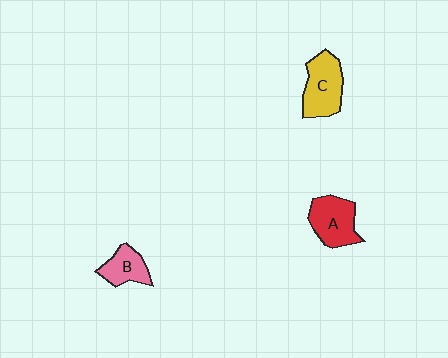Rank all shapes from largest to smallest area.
From largest to smallest: C (yellow), A (red), B (pink).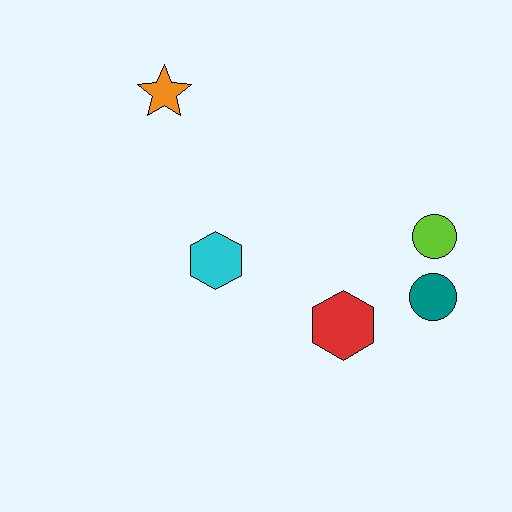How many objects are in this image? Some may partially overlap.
There are 5 objects.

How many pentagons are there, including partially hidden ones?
There are no pentagons.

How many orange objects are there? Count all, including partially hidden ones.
There is 1 orange object.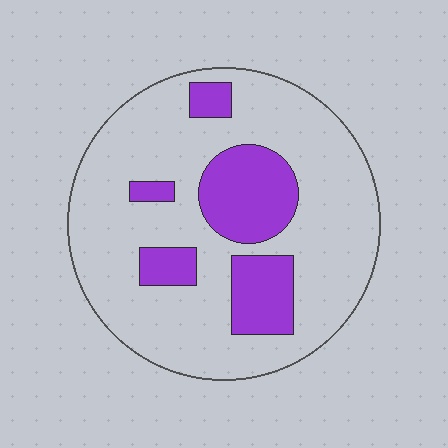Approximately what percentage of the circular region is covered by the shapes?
Approximately 25%.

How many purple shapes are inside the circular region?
5.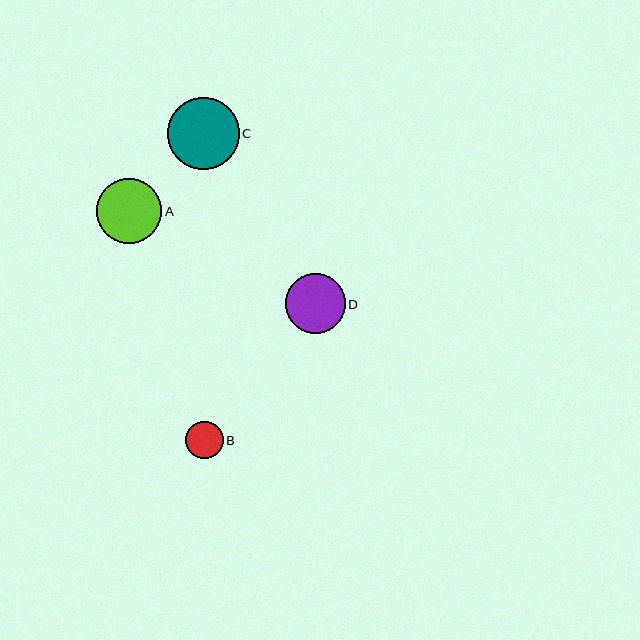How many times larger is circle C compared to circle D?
Circle C is approximately 1.2 times the size of circle D.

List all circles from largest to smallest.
From largest to smallest: C, A, D, B.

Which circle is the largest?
Circle C is the largest with a size of approximately 72 pixels.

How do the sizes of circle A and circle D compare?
Circle A and circle D are approximately the same size.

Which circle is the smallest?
Circle B is the smallest with a size of approximately 37 pixels.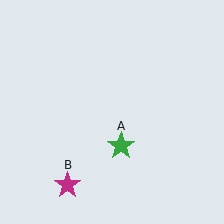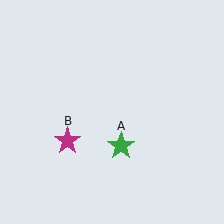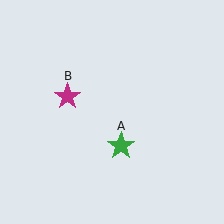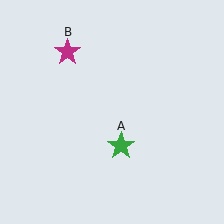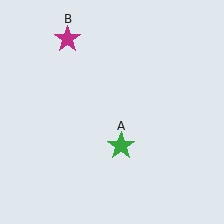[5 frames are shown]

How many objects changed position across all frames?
1 object changed position: magenta star (object B).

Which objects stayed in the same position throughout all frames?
Green star (object A) remained stationary.